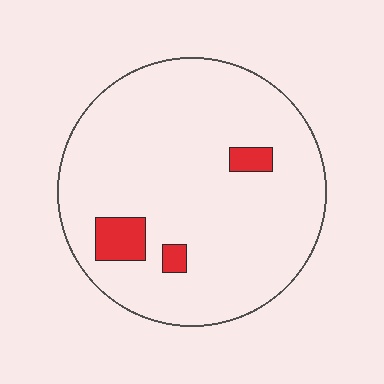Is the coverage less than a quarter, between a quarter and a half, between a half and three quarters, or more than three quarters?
Less than a quarter.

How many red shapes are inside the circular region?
3.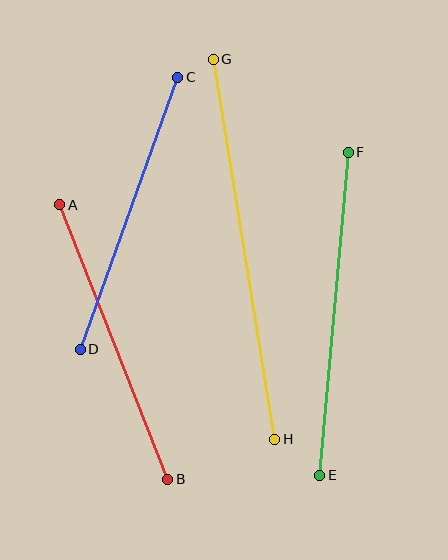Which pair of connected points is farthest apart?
Points G and H are farthest apart.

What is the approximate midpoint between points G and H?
The midpoint is at approximately (244, 249) pixels.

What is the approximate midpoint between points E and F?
The midpoint is at approximately (334, 314) pixels.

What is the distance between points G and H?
The distance is approximately 385 pixels.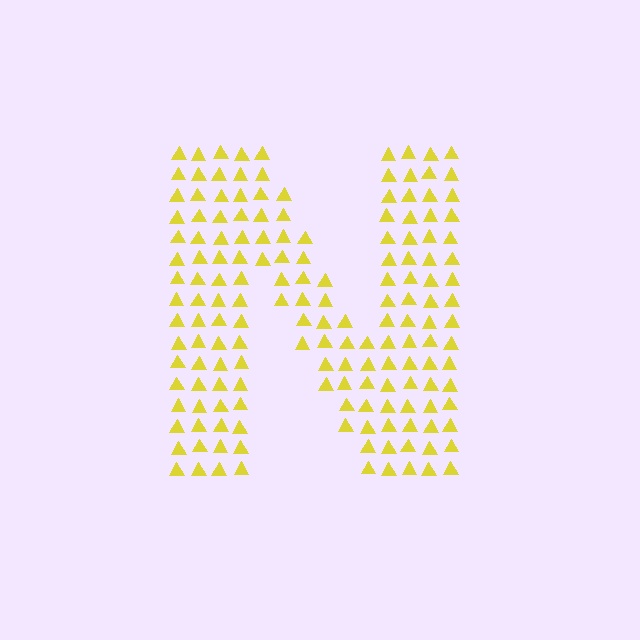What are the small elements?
The small elements are triangles.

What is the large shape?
The large shape is the letter N.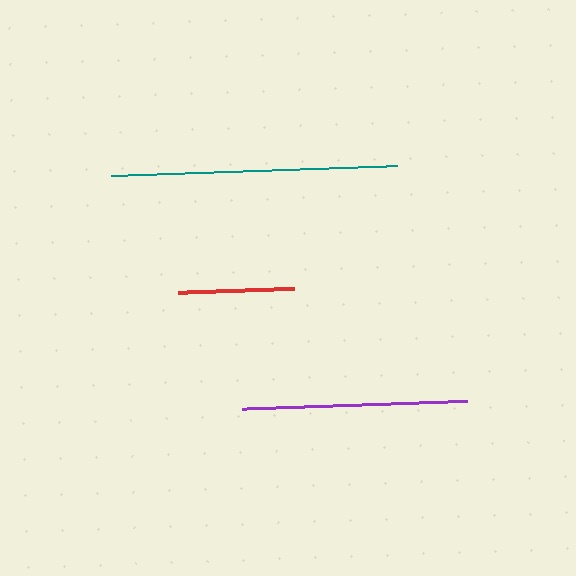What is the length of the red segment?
The red segment is approximately 115 pixels long.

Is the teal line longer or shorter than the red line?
The teal line is longer than the red line.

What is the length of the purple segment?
The purple segment is approximately 225 pixels long.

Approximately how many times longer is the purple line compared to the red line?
The purple line is approximately 1.9 times the length of the red line.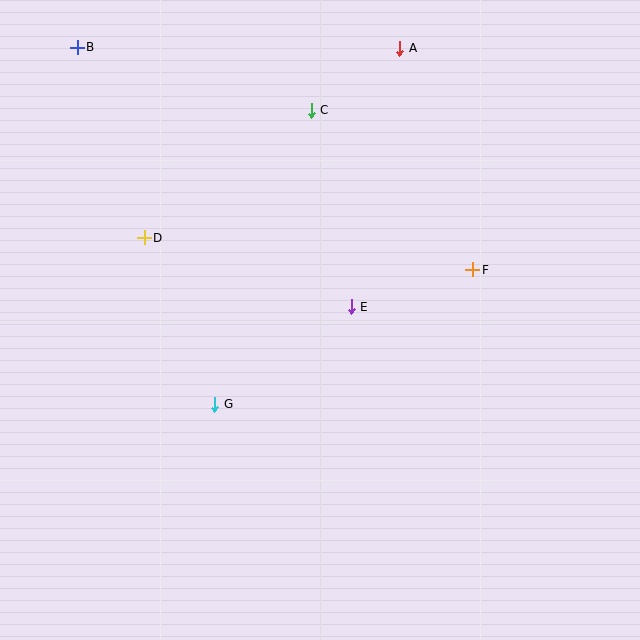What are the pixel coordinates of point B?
Point B is at (77, 47).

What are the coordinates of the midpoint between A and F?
The midpoint between A and F is at (436, 159).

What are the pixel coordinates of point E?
Point E is at (351, 307).